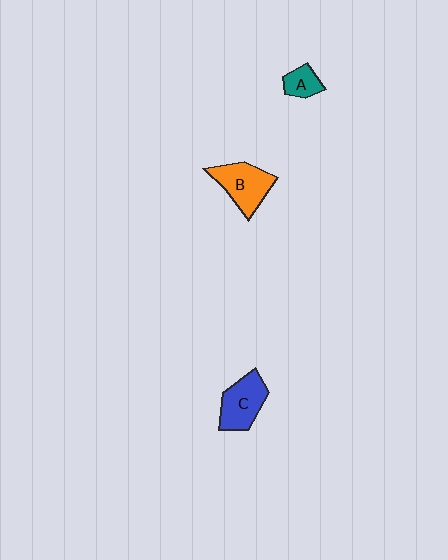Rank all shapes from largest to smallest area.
From largest to smallest: B (orange), C (blue), A (teal).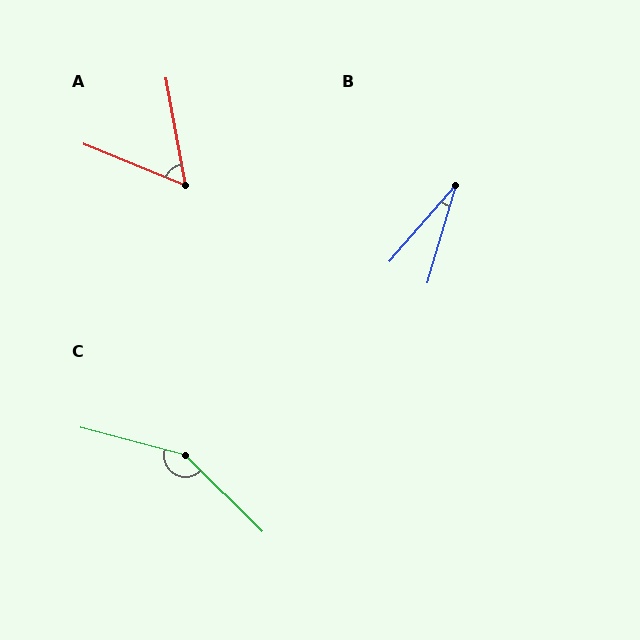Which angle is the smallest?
B, at approximately 25 degrees.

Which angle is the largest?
C, at approximately 150 degrees.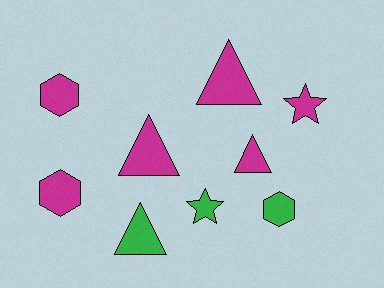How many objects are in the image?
There are 9 objects.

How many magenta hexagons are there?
There are 2 magenta hexagons.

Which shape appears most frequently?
Triangle, with 4 objects.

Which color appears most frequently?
Magenta, with 6 objects.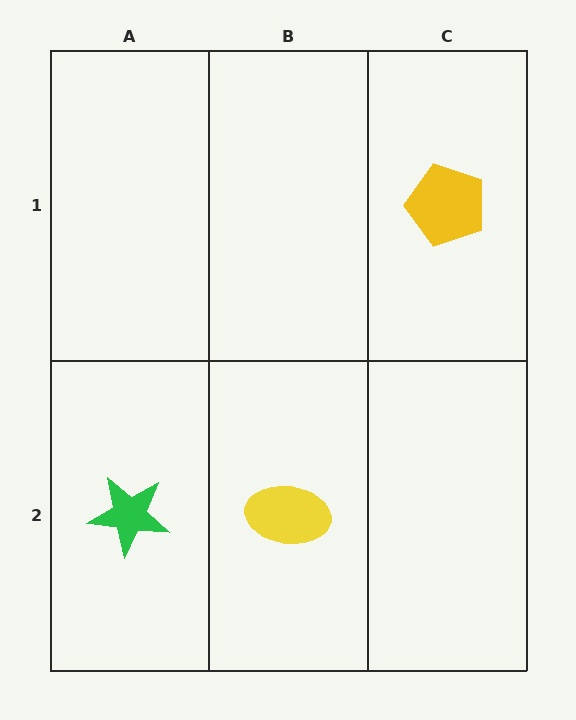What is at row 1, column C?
A yellow pentagon.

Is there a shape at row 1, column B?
No, that cell is empty.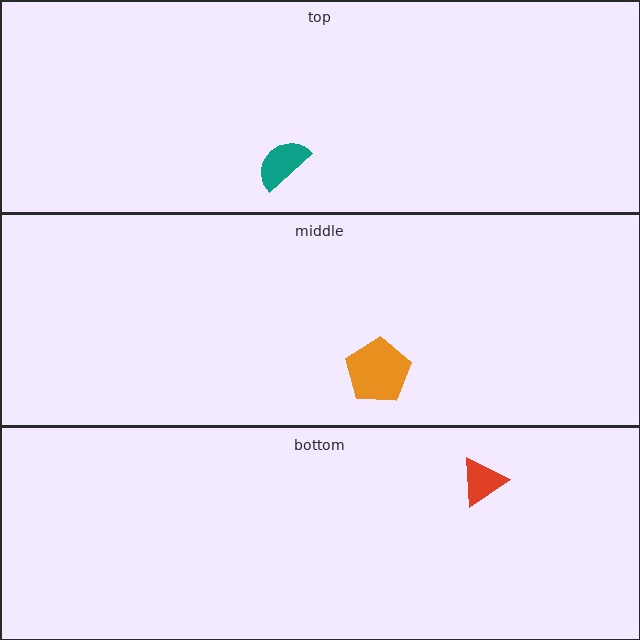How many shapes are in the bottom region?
1.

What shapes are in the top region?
The teal semicircle.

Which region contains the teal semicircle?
The top region.